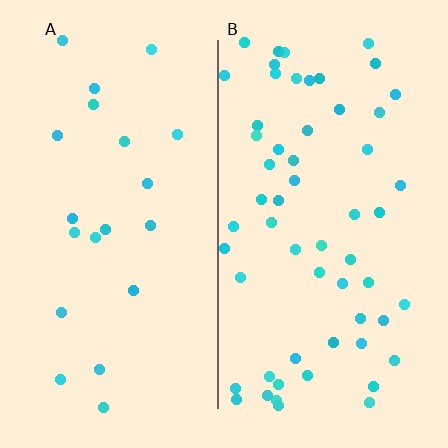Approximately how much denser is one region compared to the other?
Approximately 2.8× — region B over region A.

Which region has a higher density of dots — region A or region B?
B (the right).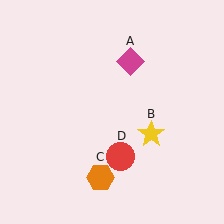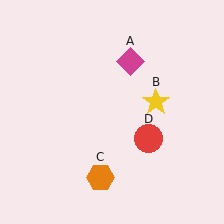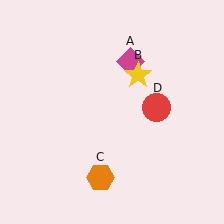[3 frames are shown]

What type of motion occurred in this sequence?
The yellow star (object B), red circle (object D) rotated counterclockwise around the center of the scene.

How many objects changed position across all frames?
2 objects changed position: yellow star (object B), red circle (object D).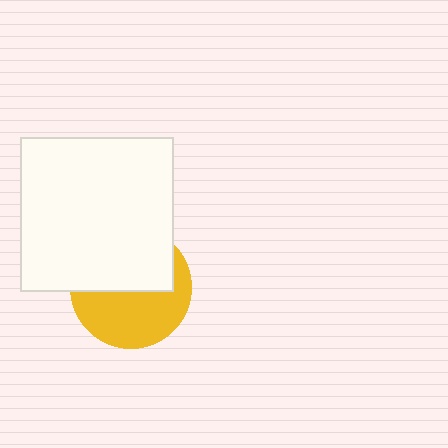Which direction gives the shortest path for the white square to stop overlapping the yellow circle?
Moving up gives the shortest separation.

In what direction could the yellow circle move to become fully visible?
The yellow circle could move down. That would shift it out from behind the white square entirely.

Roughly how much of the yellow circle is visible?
About half of it is visible (roughly 51%).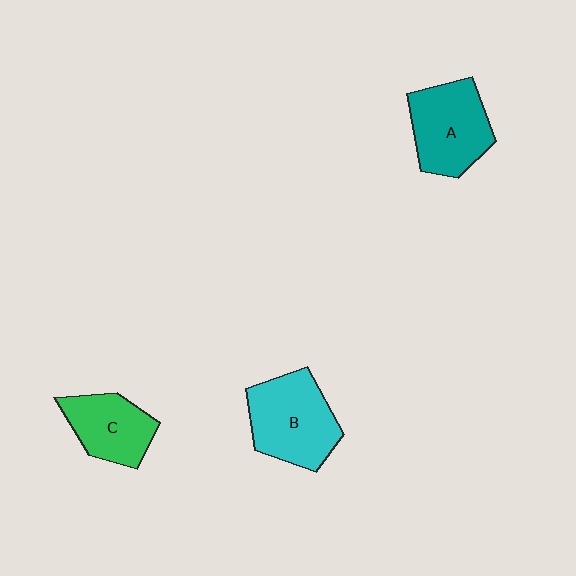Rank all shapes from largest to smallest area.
From largest to smallest: B (cyan), A (teal), C (green).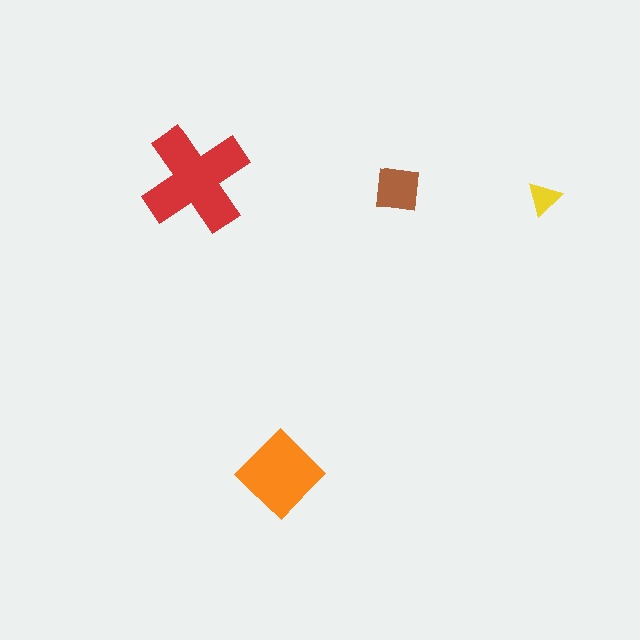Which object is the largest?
The red cross.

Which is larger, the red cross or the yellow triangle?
The red cross.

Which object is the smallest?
The yellow triangle.